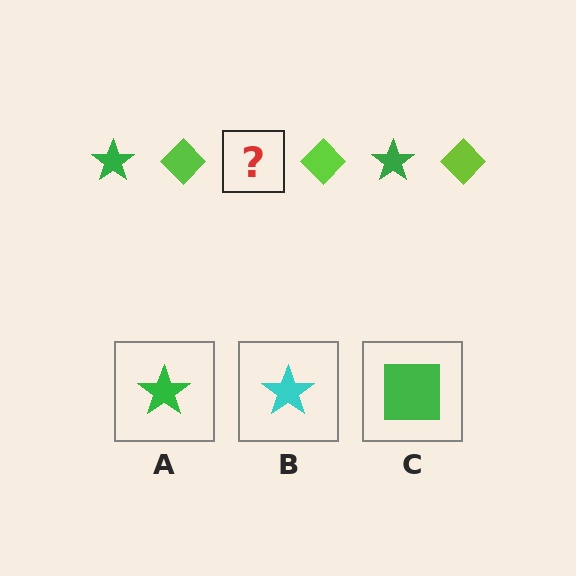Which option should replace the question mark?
Option A.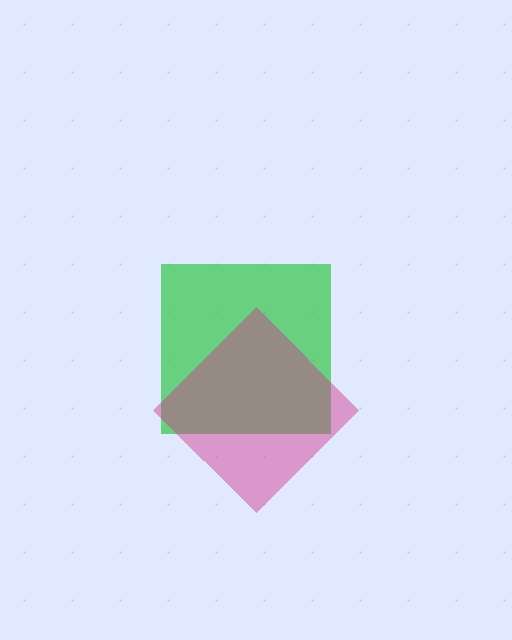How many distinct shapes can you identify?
There are 2 distinct shapes: a green square, a magenta diamond.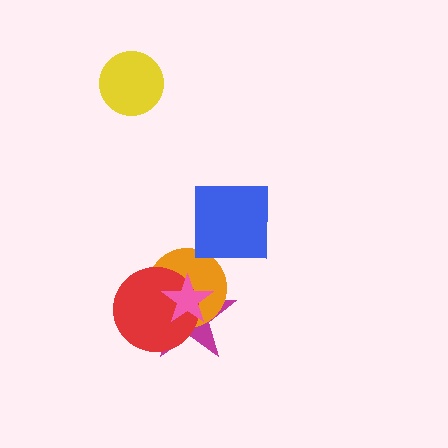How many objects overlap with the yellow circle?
0 objects overlap with the yellow circle.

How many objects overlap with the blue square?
0 objects overlap with the blue square.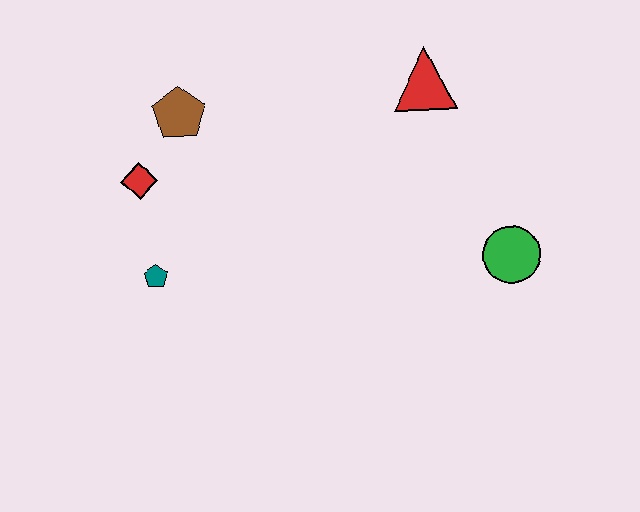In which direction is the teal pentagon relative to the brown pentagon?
The teal pentagon is below the brown pentagon.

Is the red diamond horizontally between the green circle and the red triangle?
No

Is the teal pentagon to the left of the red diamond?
No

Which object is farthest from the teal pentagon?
The green circle is farthest from the teal pentagon.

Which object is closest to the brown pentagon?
The red diamond is closest to the brown pentagon.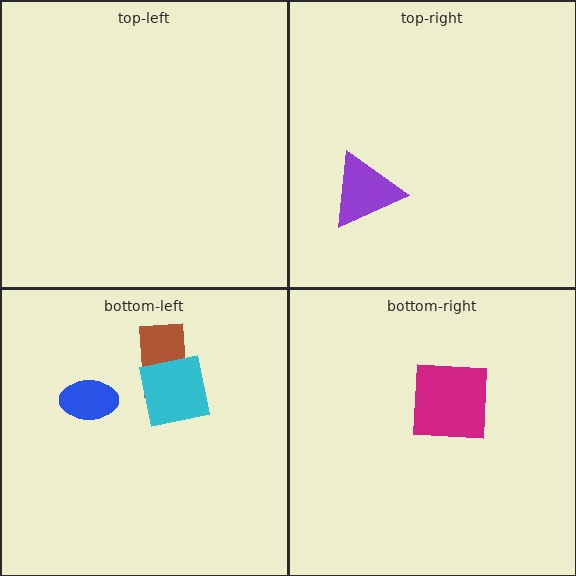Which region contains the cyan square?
The bottom-left region.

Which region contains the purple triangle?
The top-right region.